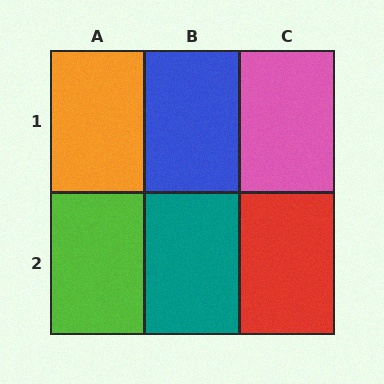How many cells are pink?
1 cell is pink.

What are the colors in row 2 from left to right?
Lime, teal, red.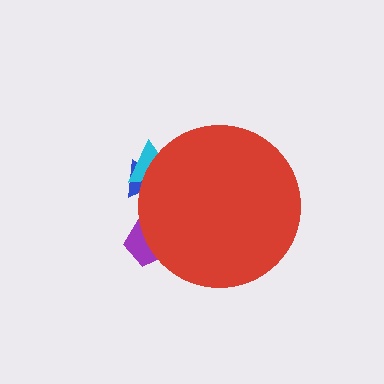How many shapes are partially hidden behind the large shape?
3 shapes are partially hidden.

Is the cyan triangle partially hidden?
Yes, the cyan triangle is partially hidden behind the red circle.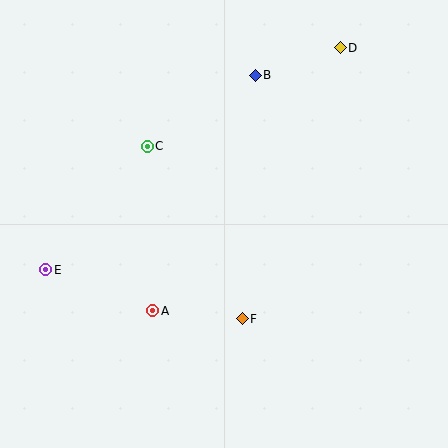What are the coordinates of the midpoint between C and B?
The midpoint between C and B is at (201, 111).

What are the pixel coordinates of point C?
Point C is at (147, 146).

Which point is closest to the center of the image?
Point F at (242, 319) is closest to the center.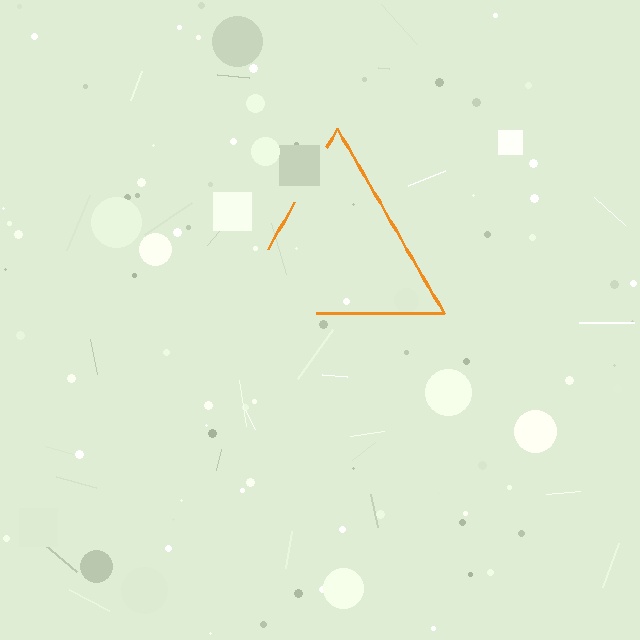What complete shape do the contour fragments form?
The contour fragments form a triangle.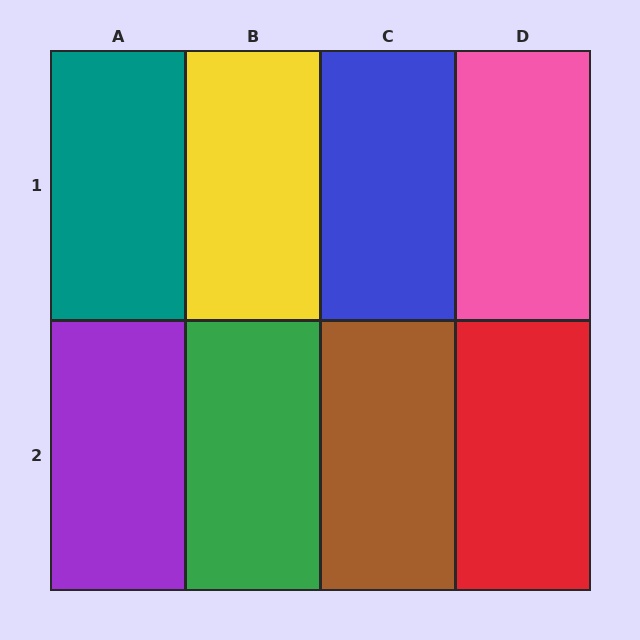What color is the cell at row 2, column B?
Green.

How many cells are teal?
1 cell is teal.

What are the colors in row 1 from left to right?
Teal, yellow, blue, pink.